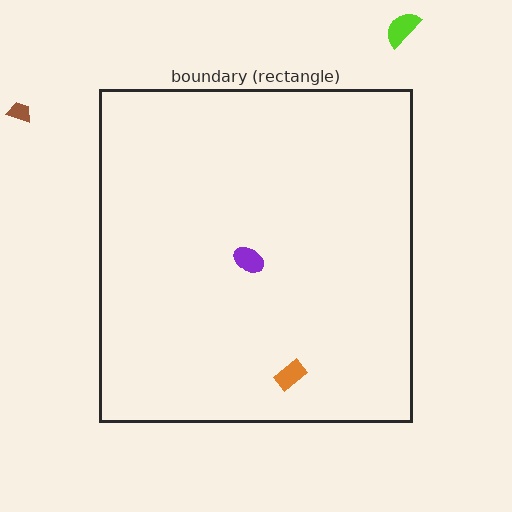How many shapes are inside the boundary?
2 inside, 2 outside.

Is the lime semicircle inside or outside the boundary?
Outside.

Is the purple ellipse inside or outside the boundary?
Inside.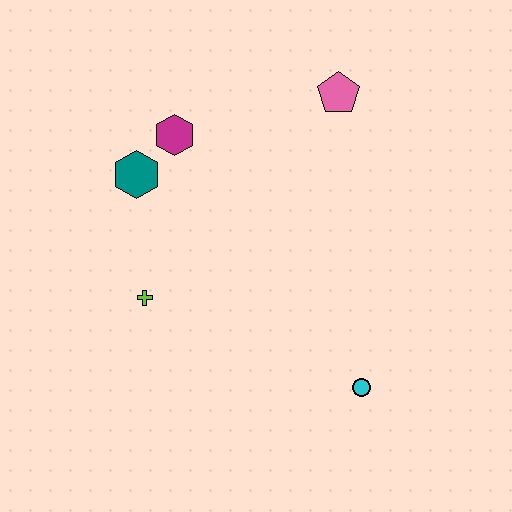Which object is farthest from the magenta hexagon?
The cyan circle is farthest from the magenta hexagon.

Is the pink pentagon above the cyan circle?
Yes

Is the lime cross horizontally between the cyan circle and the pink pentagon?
No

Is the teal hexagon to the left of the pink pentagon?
Yes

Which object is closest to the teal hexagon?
The magenta hexagon is closest to the teal hexagon.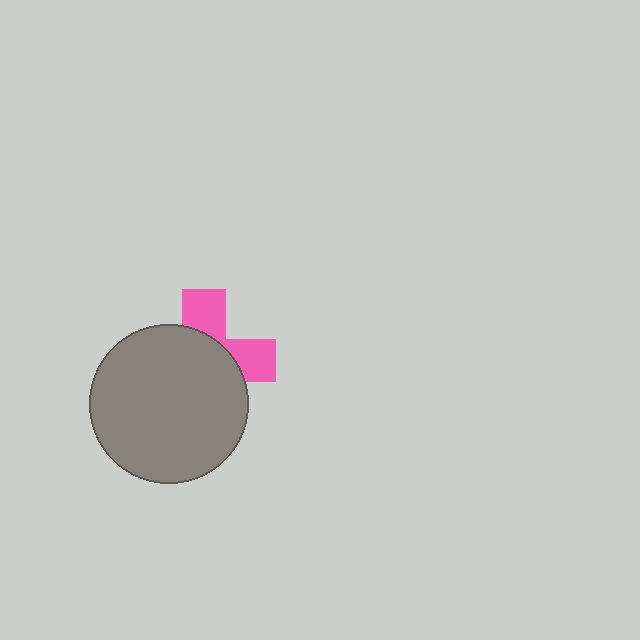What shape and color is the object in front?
The object in front is a gray circle.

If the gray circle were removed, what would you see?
You would see the complete pink cross.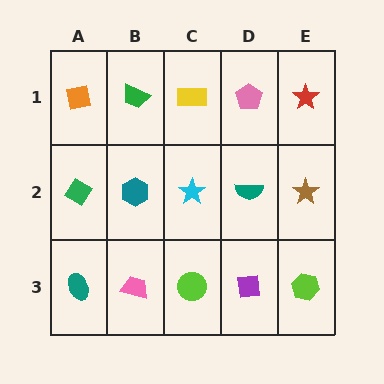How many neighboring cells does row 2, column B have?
4.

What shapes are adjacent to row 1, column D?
A teal semicircle (row 2, column D), a yellow rectangle (row 1, column C), a red star (row 1, column E).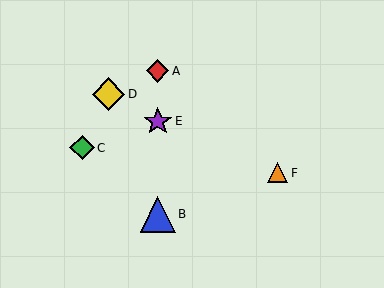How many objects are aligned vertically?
3 objects (A, B, E) are aligned vertically.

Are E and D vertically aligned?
No, E is at x≈158 and D is at x≈108.